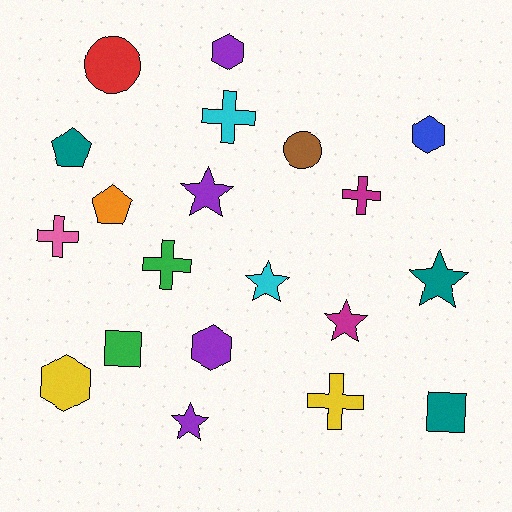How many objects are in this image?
There are 20 objects.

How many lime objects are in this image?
There are no lime objects.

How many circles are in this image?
There are 2 circles.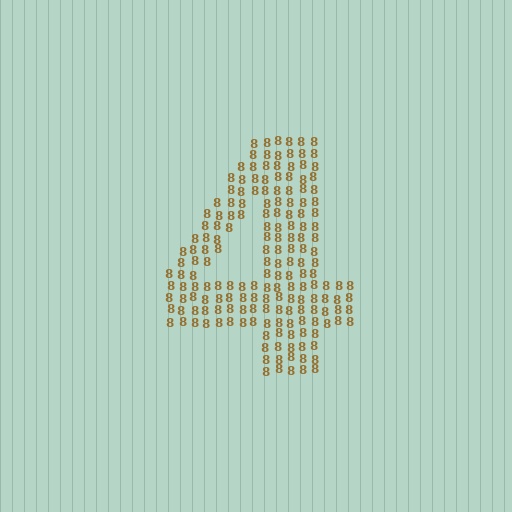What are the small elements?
The small elements are digit 8's.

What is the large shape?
The large shape is the digit 4.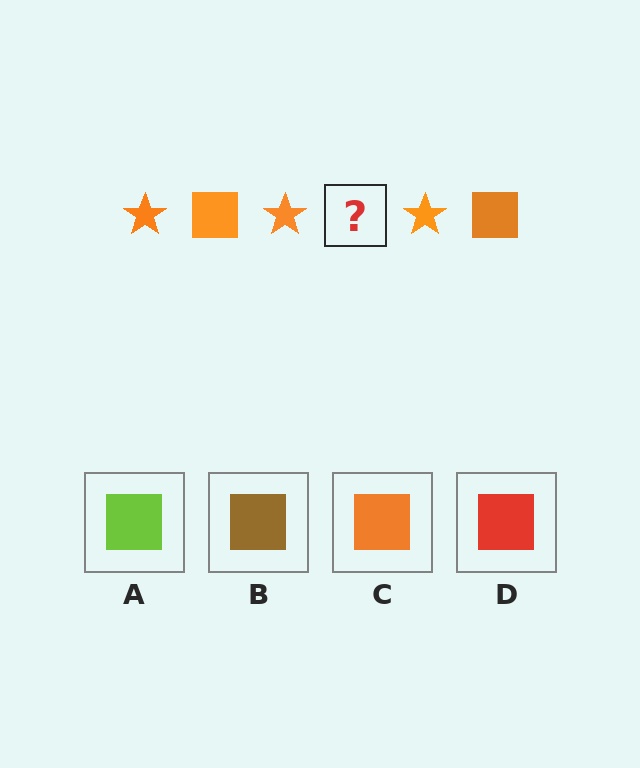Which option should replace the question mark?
Option C.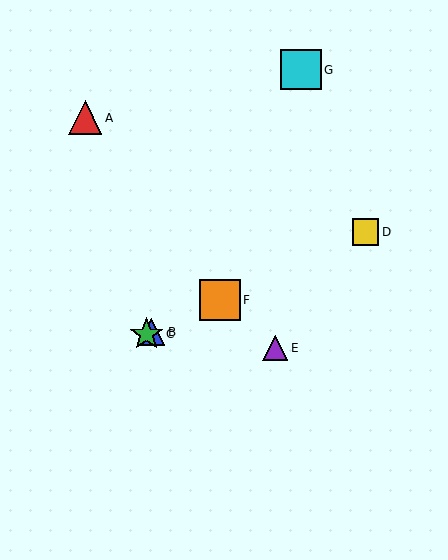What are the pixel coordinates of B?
Object B is at (151, 332).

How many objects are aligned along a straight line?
4 objects (B, C, D, F) are aligned along a straight line.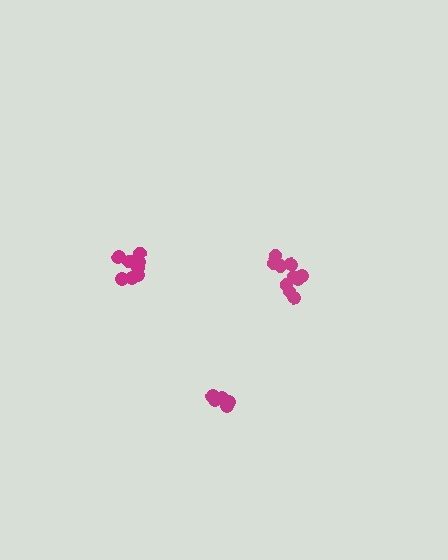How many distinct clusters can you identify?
There are 3 distinct clusters.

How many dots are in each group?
Group 1: 10 dots, Group 2: 8 dots, Group 3: 6 dots (24 total).